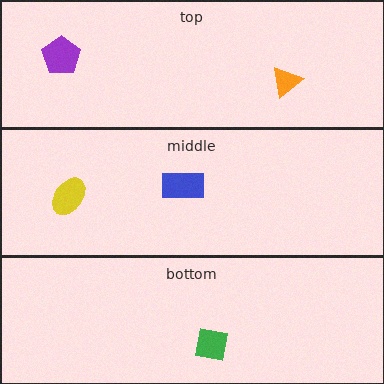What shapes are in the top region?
The orange triangle, the purple pentagon.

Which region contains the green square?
The bottom region.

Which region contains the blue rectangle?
The middle region.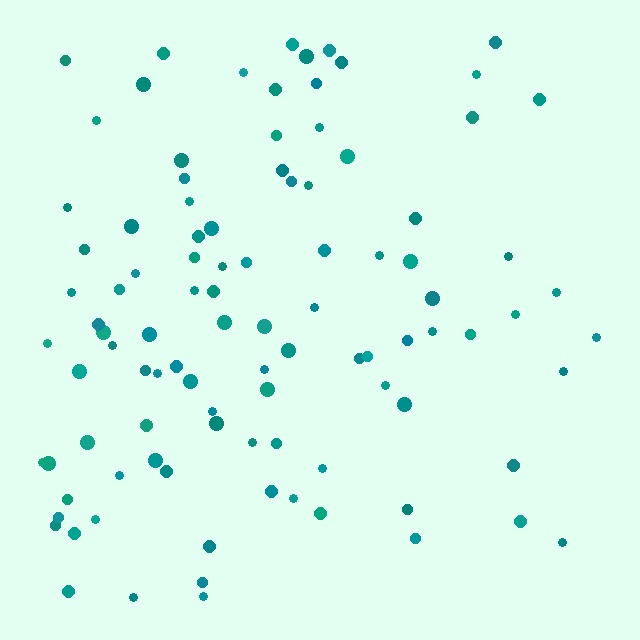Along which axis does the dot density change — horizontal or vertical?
Horizontal.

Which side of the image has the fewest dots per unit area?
The right.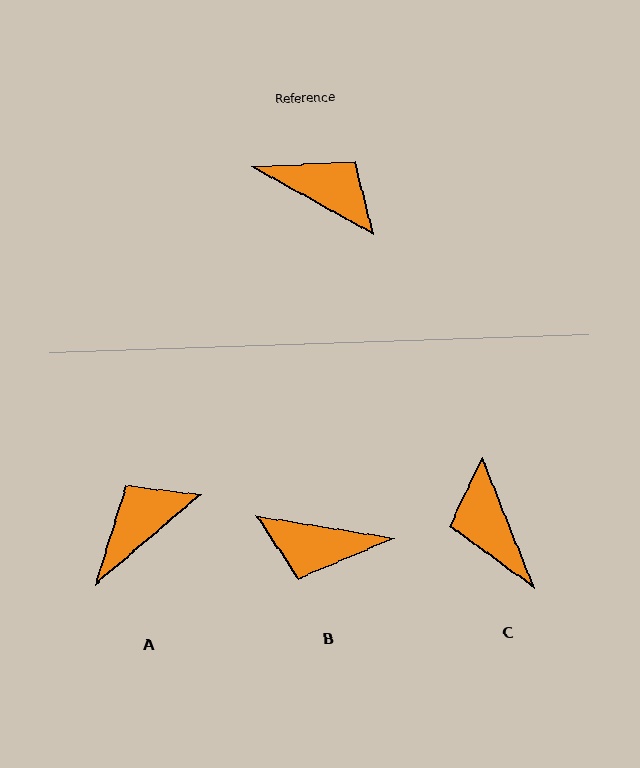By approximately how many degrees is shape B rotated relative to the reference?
Approximately 160 degrees clockwise.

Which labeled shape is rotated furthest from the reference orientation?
B, about 160 degrees away.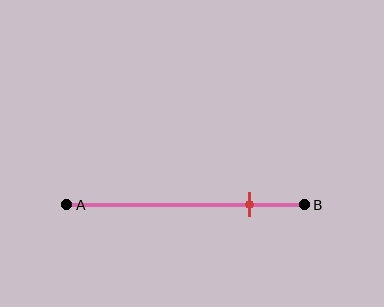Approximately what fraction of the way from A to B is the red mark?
The red mark is approximately 75% of the way from A to B.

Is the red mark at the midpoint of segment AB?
No, the mark is at about 75% from A, not at the 50% midpoint.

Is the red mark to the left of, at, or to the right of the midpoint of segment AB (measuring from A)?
The red mark is to the right of the midpoint of segment AB.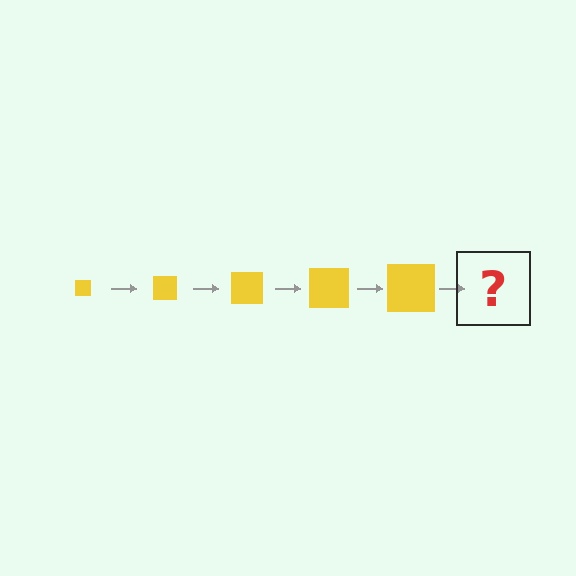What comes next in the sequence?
The next element should be a yellow square, larger than the previous one.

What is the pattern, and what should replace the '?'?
The pattern is that the square gets progressively larger each step. The '?' should be a yellow square, larger than the previous one.